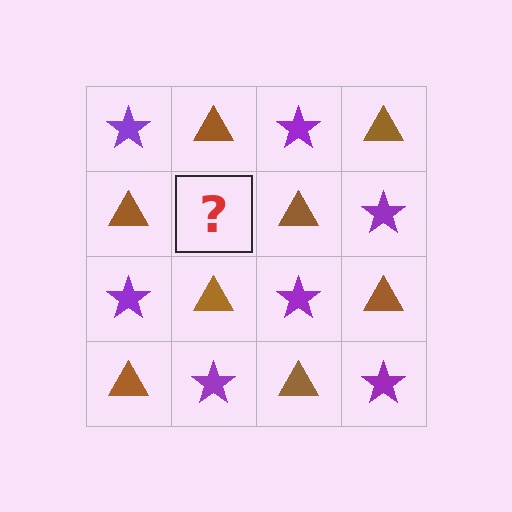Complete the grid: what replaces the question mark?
The question mark should be replaced with a purple star.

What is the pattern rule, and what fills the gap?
The rule is that it alternates purple star and brown triangle in a checkerboard pattern. The gap should be filled with a purple star.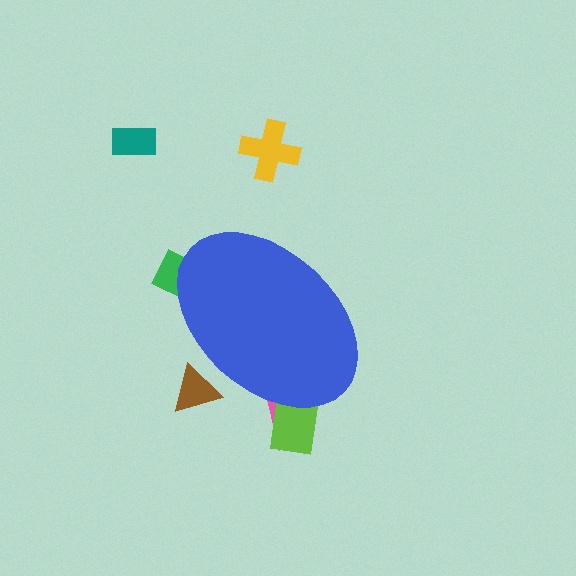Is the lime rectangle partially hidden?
Yes, the lime rectangle is partially hidden behind the blue ellipse.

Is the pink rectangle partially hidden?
Yes, the pink rectangle is partially hidden behind the blue ellipse.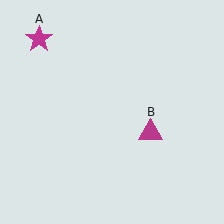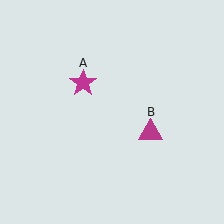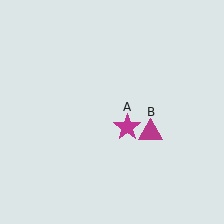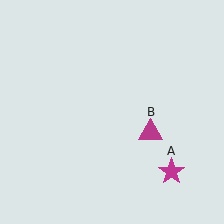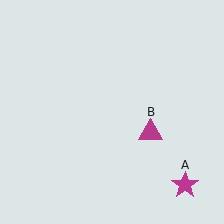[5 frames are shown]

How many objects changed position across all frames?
1 object changed position: magenta star (object A).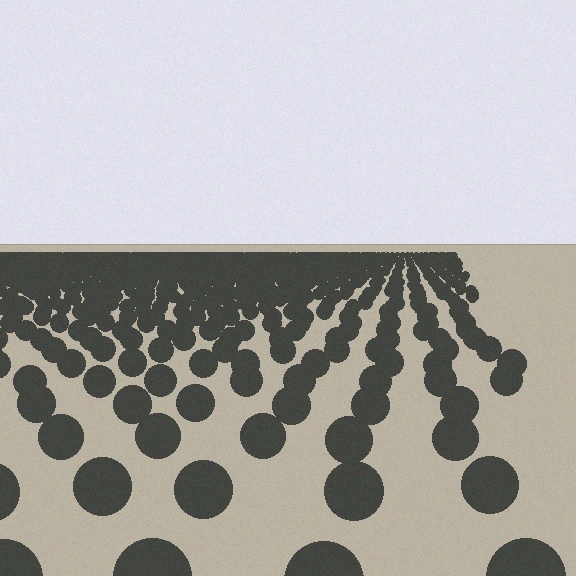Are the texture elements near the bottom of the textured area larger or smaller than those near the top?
Larger. Near the bottom, elements are closer to the viewer and appear at a bigger on-screen size.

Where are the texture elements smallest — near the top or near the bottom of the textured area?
Near the top.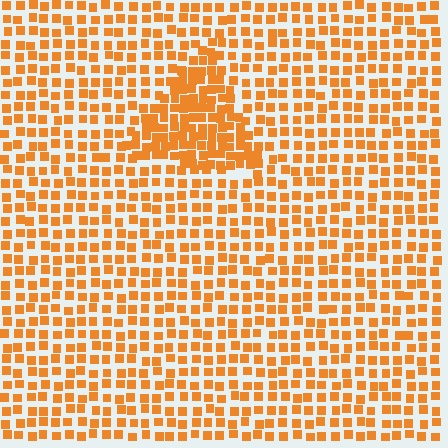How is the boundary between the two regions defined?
The boundary is defined by a change in element density (approximately 1.8x ratio). All elements are the same color, size, and shape.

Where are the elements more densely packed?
The elements are more densely packed inside the triangle boundary.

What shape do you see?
I see a triangle.